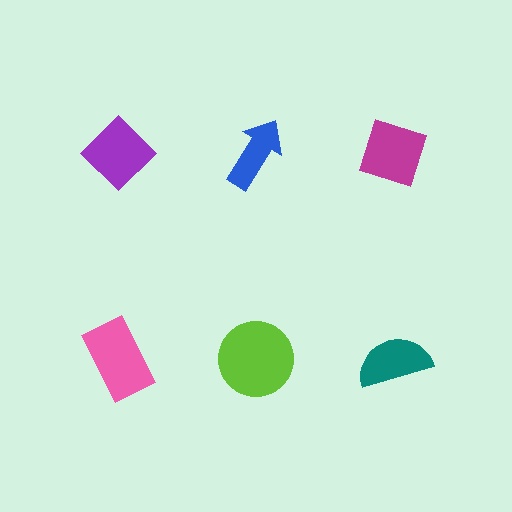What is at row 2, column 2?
A lime circle.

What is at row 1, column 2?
A blue arrow.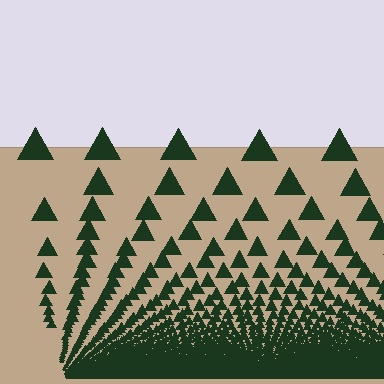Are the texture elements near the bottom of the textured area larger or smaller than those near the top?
Smaller. The gradient is inverted — elements near the bottom are smaller and denser.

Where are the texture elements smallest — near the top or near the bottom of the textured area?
Near the bottom.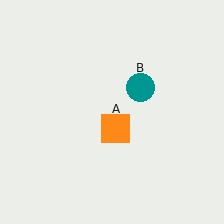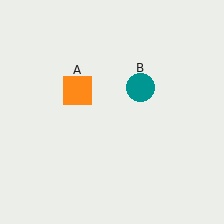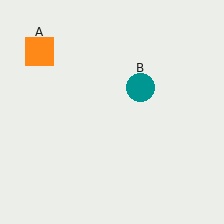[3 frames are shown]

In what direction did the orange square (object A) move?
The orange square (object A) moved up and to the left.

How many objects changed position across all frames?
1 object changed position: orange square (object A).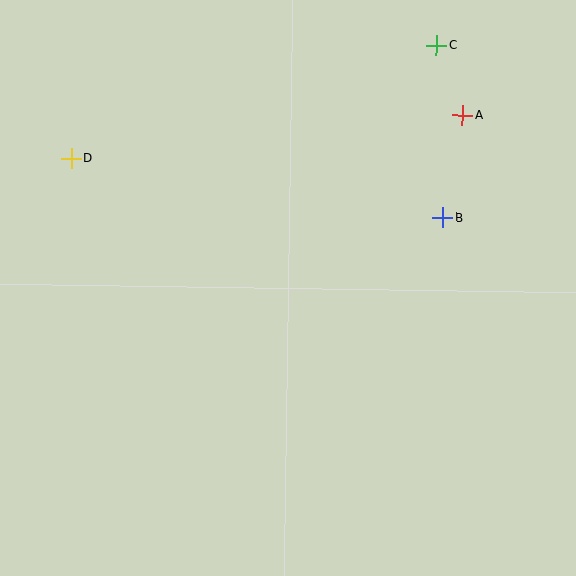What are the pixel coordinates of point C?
Point C is at (436, 45).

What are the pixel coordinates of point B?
Point B is at (443, 218).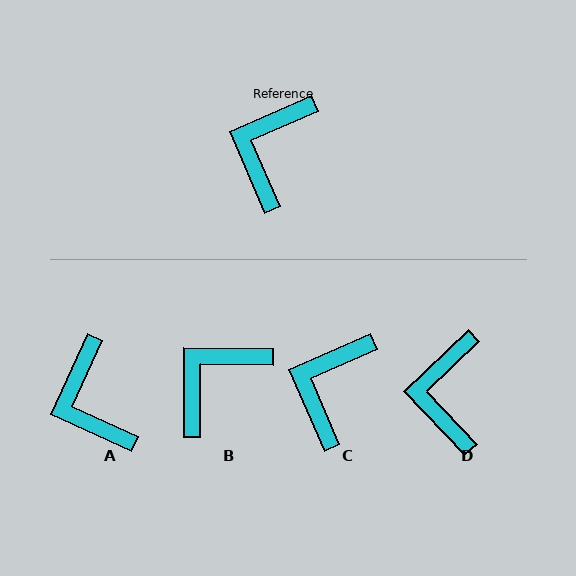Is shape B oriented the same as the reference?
No, it is off by about 24 degrees.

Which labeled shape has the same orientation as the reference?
C.